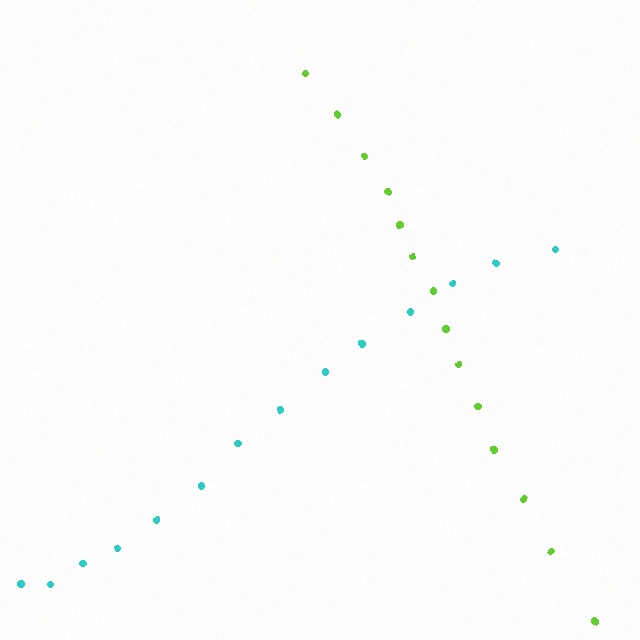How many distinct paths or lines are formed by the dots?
There are 2 distinct paths.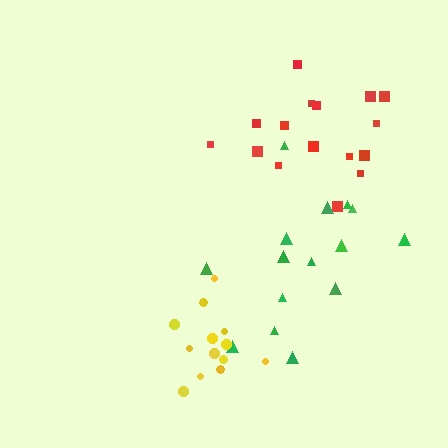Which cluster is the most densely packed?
Yellow.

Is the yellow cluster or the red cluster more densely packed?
Yellow.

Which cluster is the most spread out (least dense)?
Green.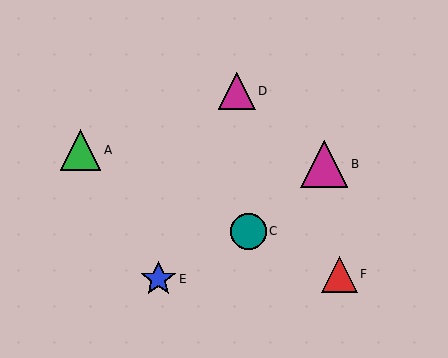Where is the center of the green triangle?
The center of the green triangle is at (80, 150).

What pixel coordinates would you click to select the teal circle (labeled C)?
Click at (249, 231) to select the teal circle C.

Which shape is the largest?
The magenta triangle (labeled B) is the largest.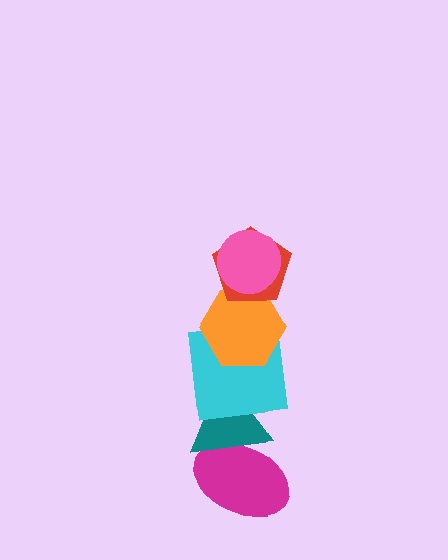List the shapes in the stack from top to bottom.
From top to bottom: the pink circle, the red pentagon, the orange hexagon, the cyan square, the teal triangle, the magenta ellipse.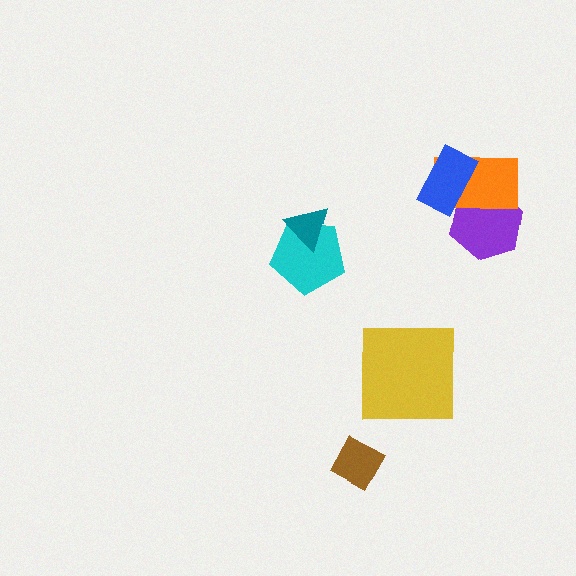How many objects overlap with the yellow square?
0 objects overlap with the yellow square.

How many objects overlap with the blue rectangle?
2 objects overlap with the blue rectangle.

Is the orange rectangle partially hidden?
Yes, it is partially covered by another shape.